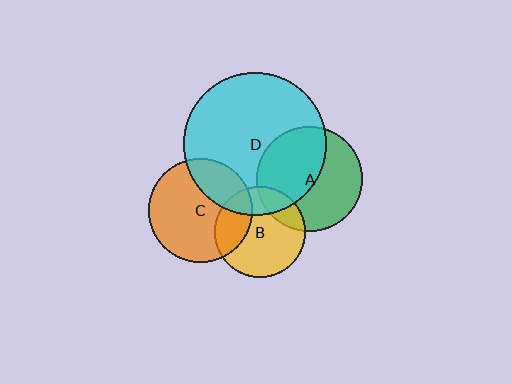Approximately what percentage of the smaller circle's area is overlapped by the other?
Approximately 50%.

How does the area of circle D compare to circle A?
Approximately 1.8 times.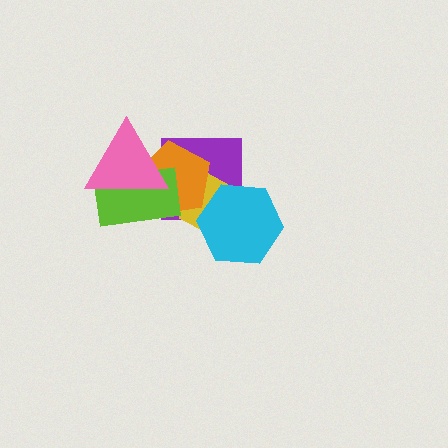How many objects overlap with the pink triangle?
3 objects overlap with the pink triangle.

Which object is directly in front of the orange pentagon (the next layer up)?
The lime rectangle is directly in front of the orange pentagon.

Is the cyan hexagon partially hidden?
No, no other shape covers it.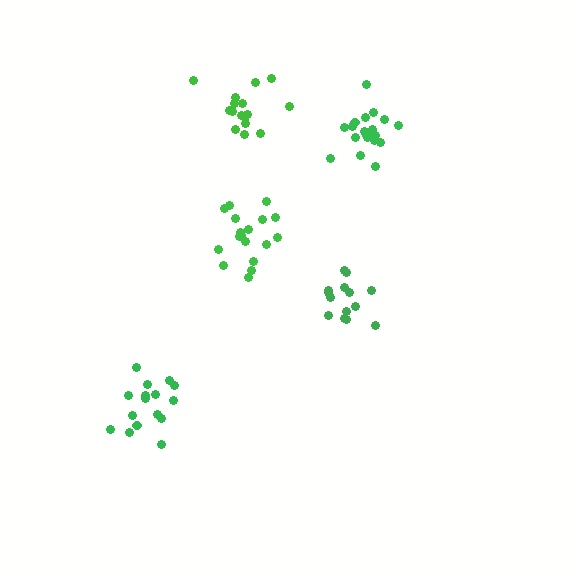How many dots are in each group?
Group 1: 16 dots, Group 2: 16 dots, Group 3: 20 dots, Group 4: 18 dots, Group 5: 14 dots (84 total).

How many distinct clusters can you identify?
There are 5 distinct clusters.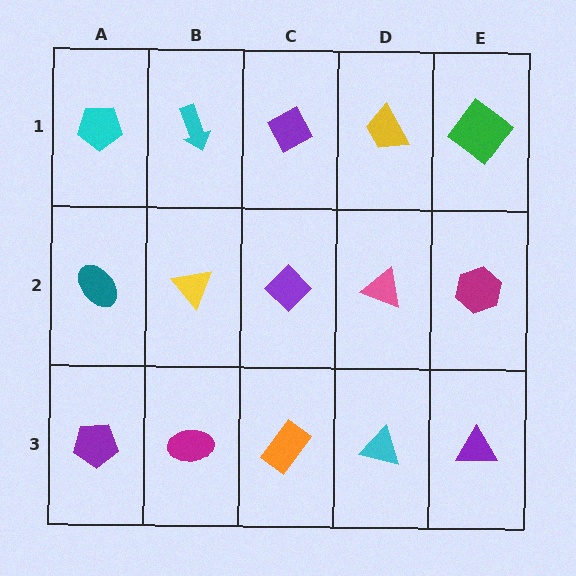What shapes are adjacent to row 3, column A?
A teal ellipse (row 2, column A), a magenta ellipse (row 3, column B).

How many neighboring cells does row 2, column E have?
3.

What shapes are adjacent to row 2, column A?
A cyan pentagon (row 1, column A), a purple pentagon (row 3, column A), a yellow triangle (row 2, column B).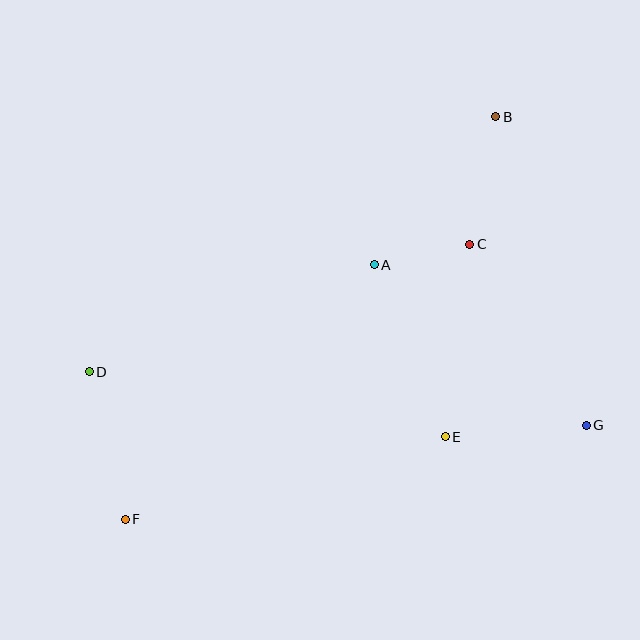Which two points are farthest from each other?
Points B and F are farthest from each other.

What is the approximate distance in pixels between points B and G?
The distance between B and G is approximately 321 pixels.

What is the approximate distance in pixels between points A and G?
The distance between A and G is approximately 266 pixels.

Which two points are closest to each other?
Points A and C are closest to each other.